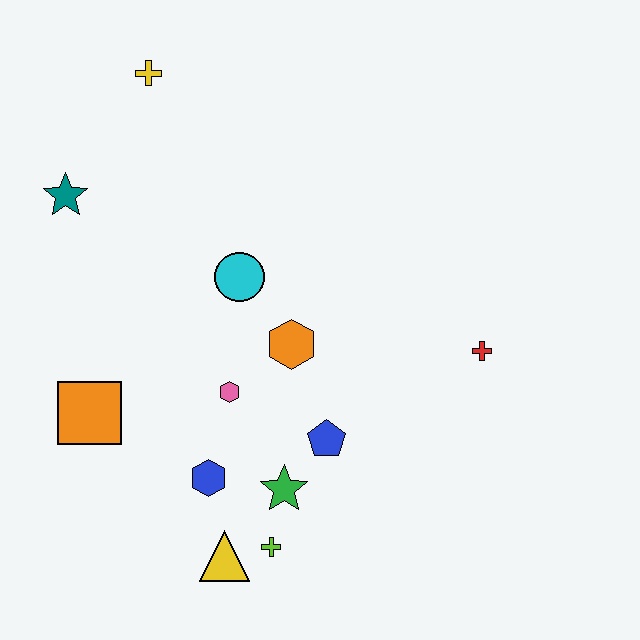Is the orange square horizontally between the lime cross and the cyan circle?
No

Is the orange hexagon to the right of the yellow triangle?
Yes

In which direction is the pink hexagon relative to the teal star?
The pink hexagon is below the teal star.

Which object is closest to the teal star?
The yellow cross is closest to the teal star.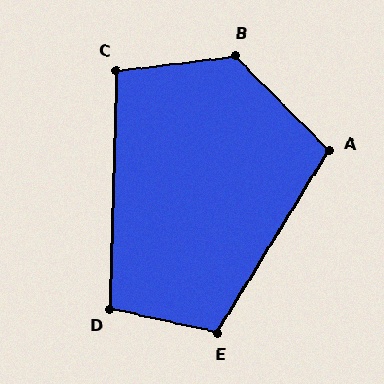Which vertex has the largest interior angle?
B, at approximately 127 degrees.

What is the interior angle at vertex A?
Approximately 104 degrees (obtuse).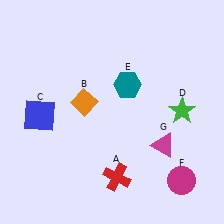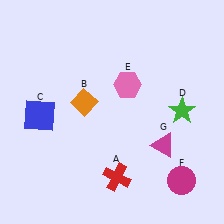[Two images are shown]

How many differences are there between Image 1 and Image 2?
There is 1 difference between the two images.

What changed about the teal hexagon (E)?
In Image 1, E is teal. In Image 2, it changed to pink.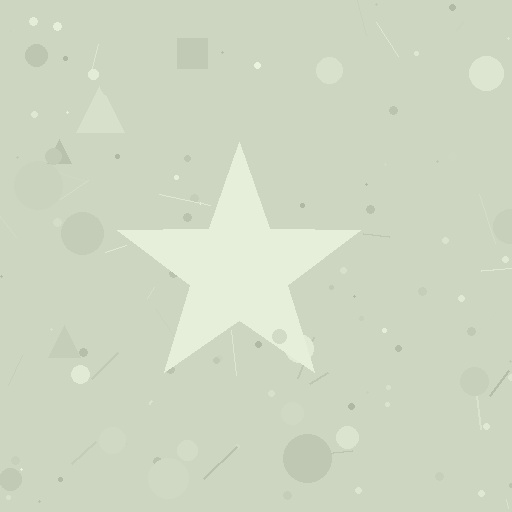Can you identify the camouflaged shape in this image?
The camouflaged shape is a star.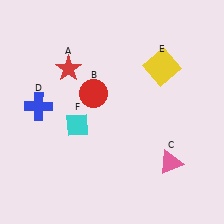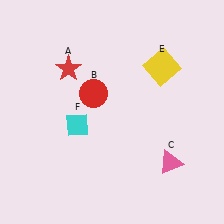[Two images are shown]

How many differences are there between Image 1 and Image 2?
There is 1 difference between the two images.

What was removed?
The blue cross (D) was removed in Image 2.